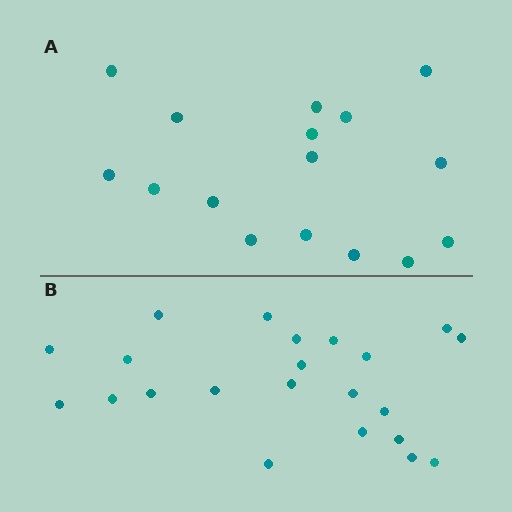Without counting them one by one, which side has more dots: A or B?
Region B (the bottom region) has more dots.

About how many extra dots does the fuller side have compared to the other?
Region B has about 6 more dots than region A.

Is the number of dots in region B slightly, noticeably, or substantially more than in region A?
Region B has noticeably more, but not dramatically so. The ratio is roughly 1.4 to 1.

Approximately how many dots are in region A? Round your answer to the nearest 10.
About 20 dots. (The exact count is 16, which rounds to 20.)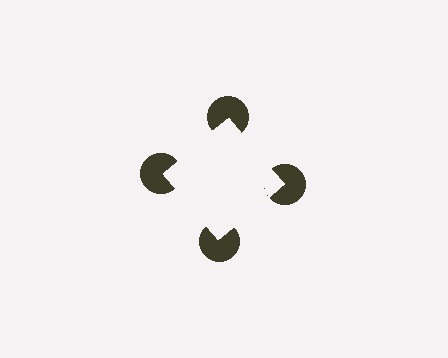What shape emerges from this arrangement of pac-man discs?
An illusory square — its edges are inferred from the aligned wedge cuts in the pac-man discs, not physically drawn.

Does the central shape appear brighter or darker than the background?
It typically appears slightly brighter than the background, even though no actual brightness change is drawn.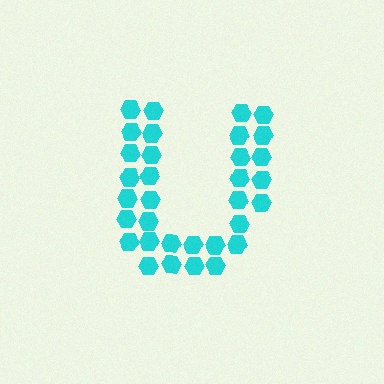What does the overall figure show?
The overall figure shows the letter U.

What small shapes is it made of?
It is made of small hexagons.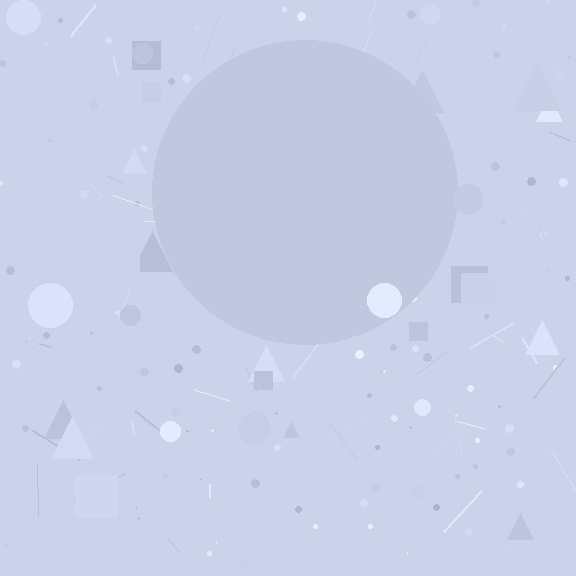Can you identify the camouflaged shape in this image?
The camouflaged shape is a circle.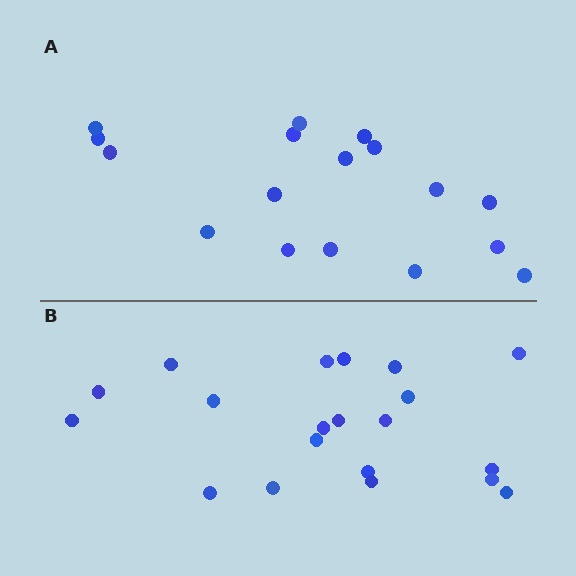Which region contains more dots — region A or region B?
Region B (the bottom region) has more dots.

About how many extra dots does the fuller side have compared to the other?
Region B has just a few more — roughly 2 or 3 more dots than region A.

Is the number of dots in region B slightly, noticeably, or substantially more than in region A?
Region B has only slightly more — the two regions are fairly close. The ratio is roughly 1.2 to 1.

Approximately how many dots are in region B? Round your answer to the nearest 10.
About 20 dots.